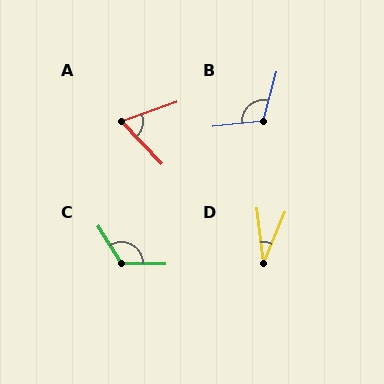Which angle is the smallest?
D, at approximately 30 degrees.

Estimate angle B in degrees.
Approximately 111 degrees.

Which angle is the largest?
C, at approximately 123 degrees.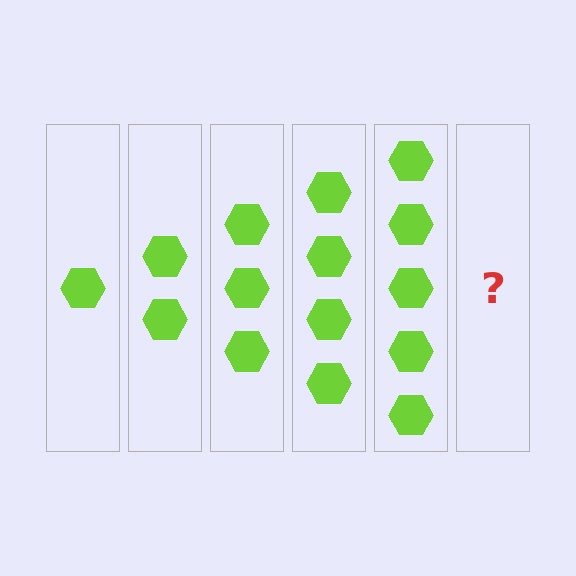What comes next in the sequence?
The next element should be 6 hexagons.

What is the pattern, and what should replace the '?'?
The pattern is that each step adds one more hexagon. The '?' should be 6 hexagons.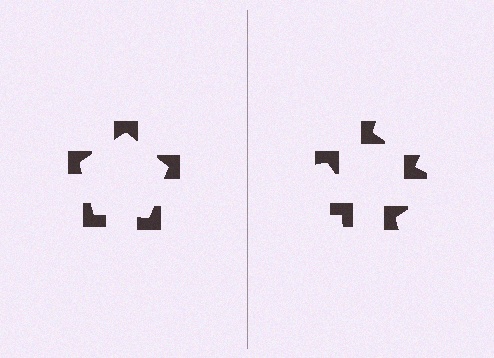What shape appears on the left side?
An illusory pentagon.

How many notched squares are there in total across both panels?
10 — 5 on each side.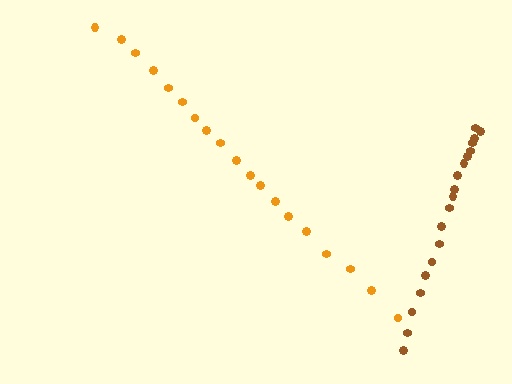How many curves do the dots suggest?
There are 2 distinct paths.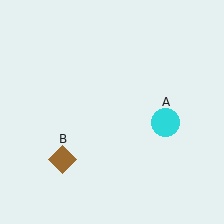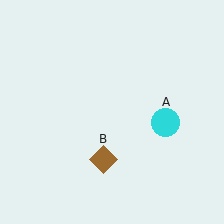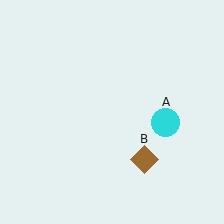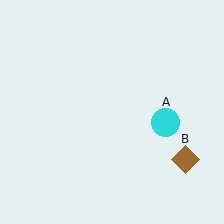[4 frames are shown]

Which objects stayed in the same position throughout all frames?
Cyan circle (object A) remained stationary.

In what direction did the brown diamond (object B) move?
The brown diamond (object B) moved right.